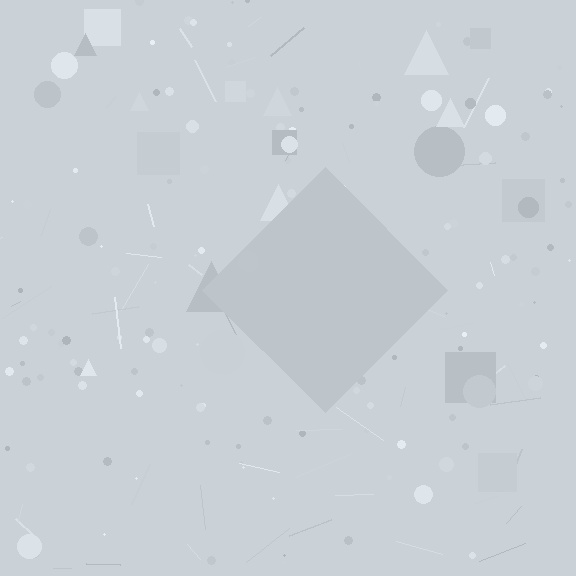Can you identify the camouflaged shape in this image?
The camouflaged shape is a diamond.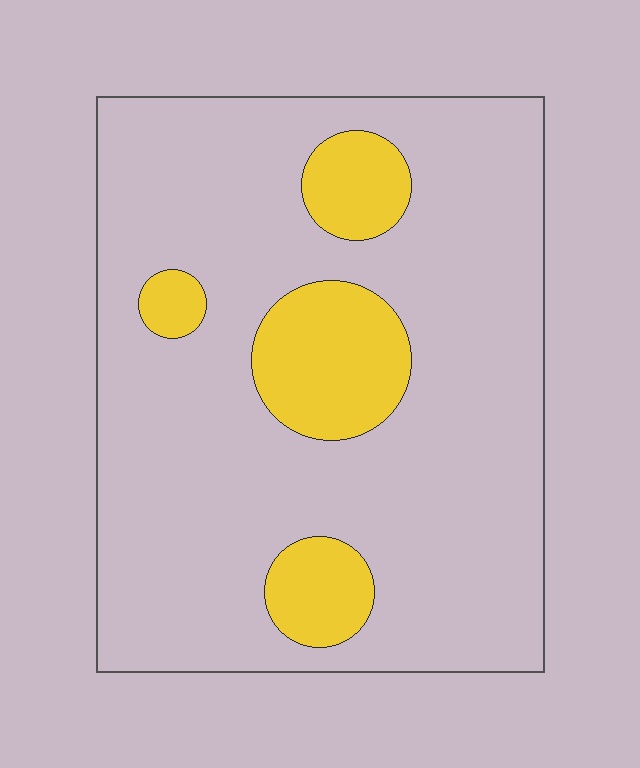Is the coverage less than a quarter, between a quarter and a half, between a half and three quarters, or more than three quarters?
Less than a quarter.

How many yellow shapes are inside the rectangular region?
4.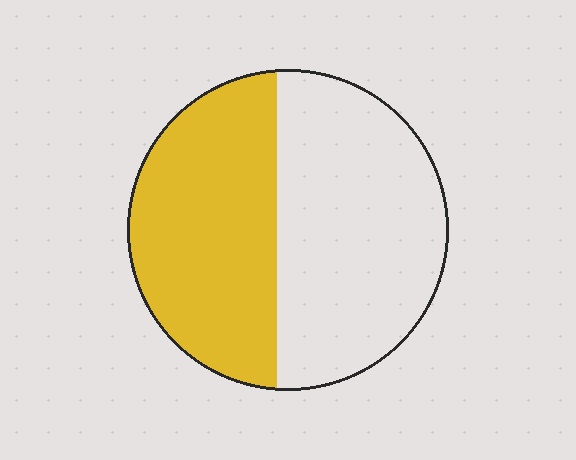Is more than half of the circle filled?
No.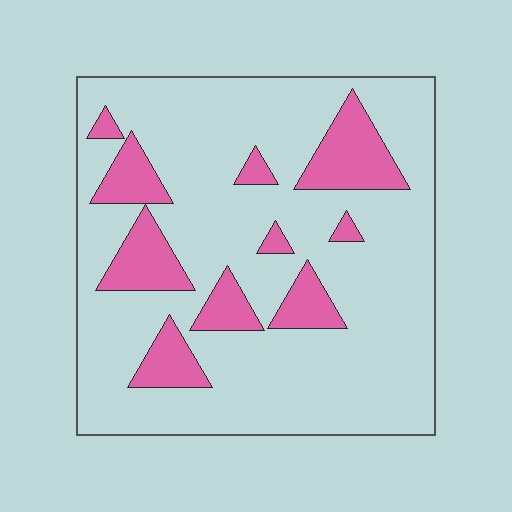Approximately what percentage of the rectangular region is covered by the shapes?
Approximately 20%.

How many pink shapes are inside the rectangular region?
10.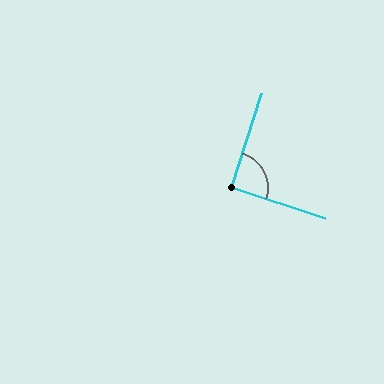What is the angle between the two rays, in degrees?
Approximately 90 degrees.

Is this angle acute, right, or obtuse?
It is approximately a right angle.